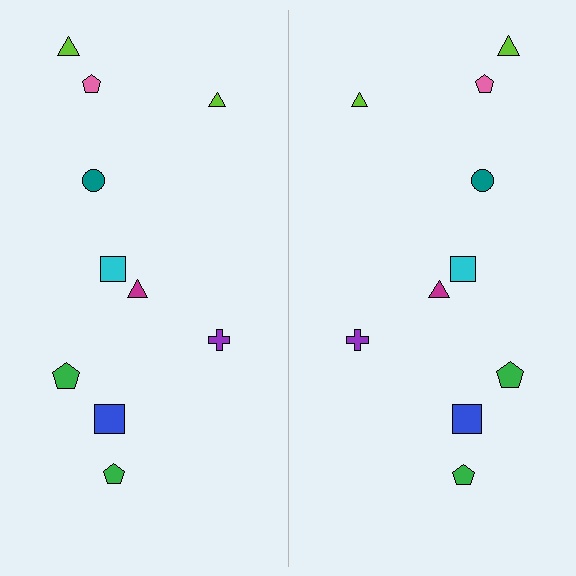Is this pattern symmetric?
Yes, this pattern has bilateral (reflection) symmetry.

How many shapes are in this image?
There are 20 shapes in this image.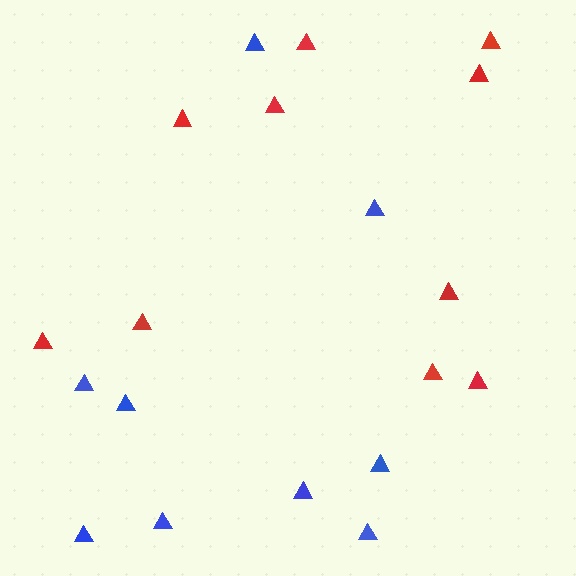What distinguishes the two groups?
There are 2 groups: one group of red triangles (10) and one group of blue triangles (9).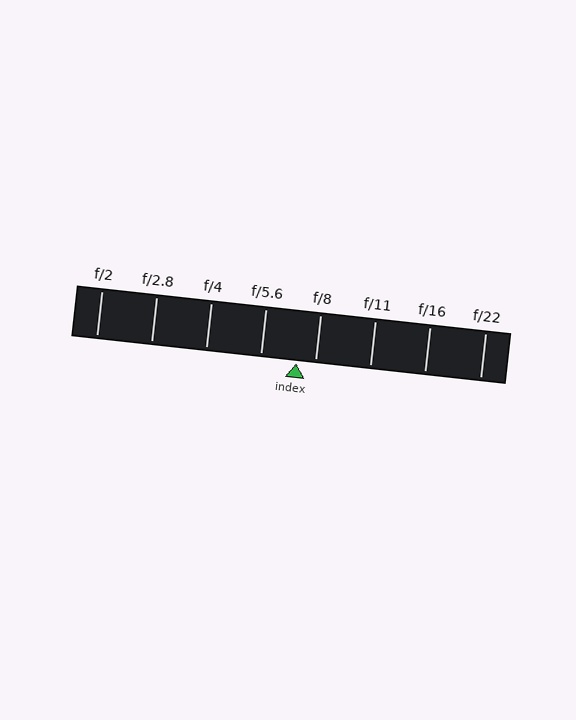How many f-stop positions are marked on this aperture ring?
There are 8 f-stop positions marked.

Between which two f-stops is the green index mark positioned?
The index mark is between f/5.6 and f/8.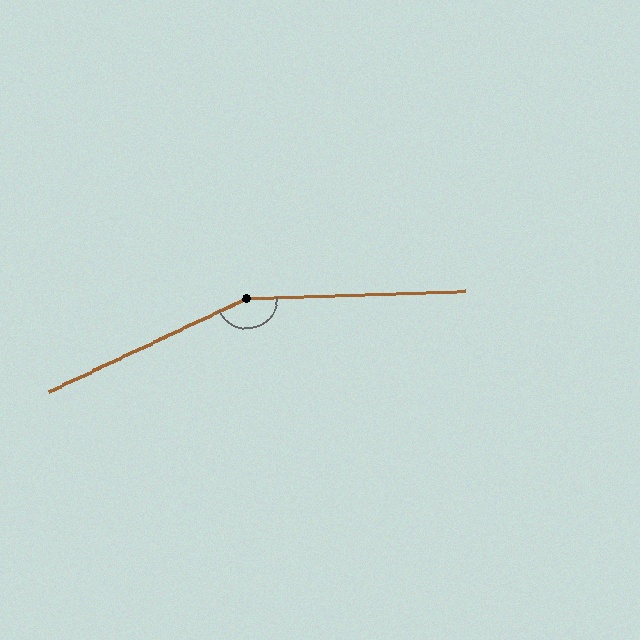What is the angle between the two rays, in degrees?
Approximately 156 degrees.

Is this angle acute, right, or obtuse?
It is obtuse.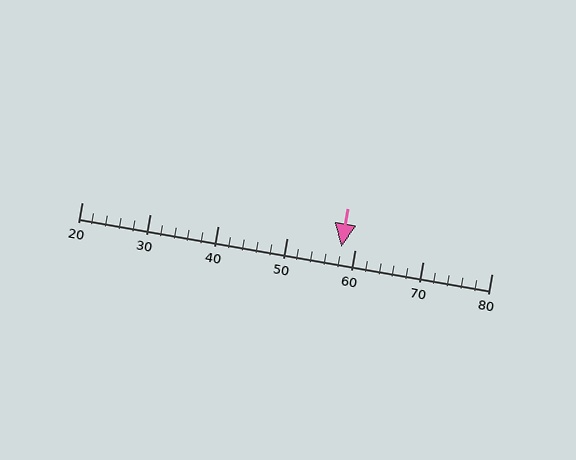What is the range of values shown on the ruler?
The ruler shows values from 20 to 80.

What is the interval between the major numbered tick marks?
The major tick marks are spaced 10 units apart.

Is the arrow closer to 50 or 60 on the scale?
The arrow is closer to 60.